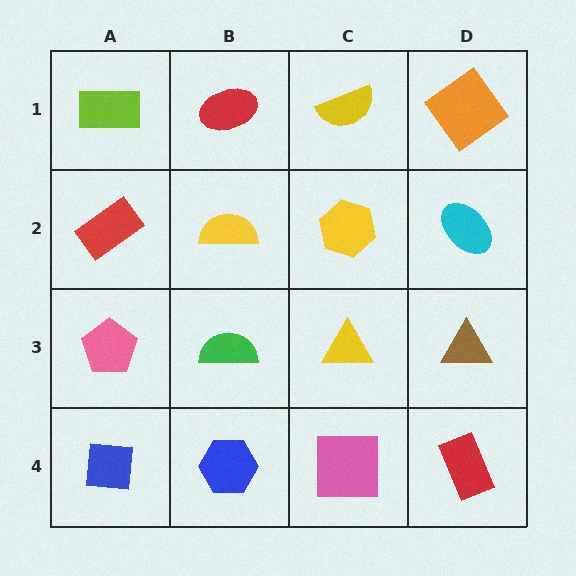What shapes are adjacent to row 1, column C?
A yellow hexagon (row 2, column C), a red ellipse (row 1, column B), an orange diamond (row 1, column D).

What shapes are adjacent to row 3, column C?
A yellow hexagon (row 2, column C), a pink square (row 4, column C), a green semicircle (row 3, column B), a brown triangle (row 3, column D).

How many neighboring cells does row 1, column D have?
2.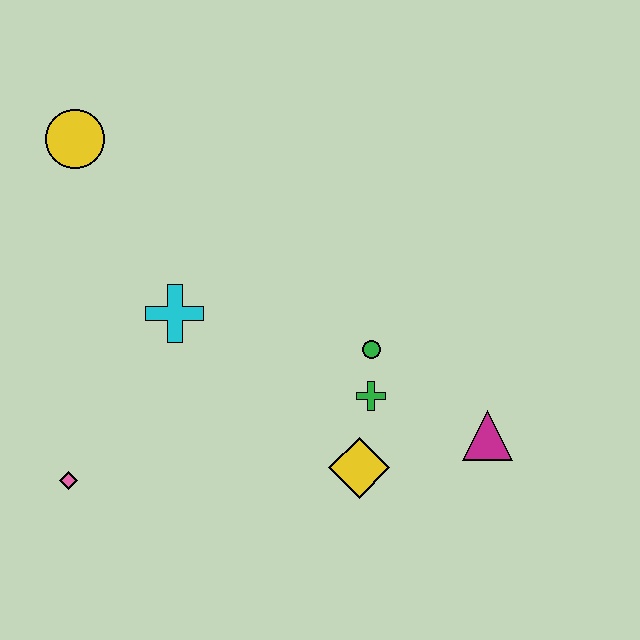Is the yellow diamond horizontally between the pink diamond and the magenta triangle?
Yes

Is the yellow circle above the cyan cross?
Yes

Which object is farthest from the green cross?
The yellow circle is farthest from the green cross.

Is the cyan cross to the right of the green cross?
No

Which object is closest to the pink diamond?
The cyan cross is closest to the pink diamond.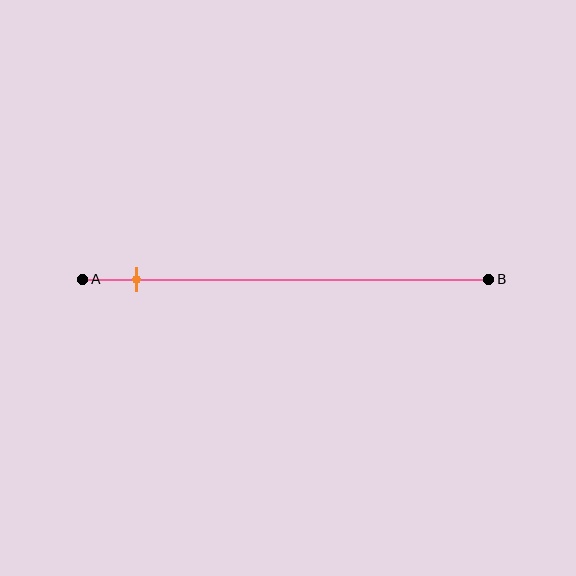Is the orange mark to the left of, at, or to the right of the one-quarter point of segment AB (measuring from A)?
The orange mark is to the left of the one-quarter point of segment AB.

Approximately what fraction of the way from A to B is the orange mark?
The orange mark is approximately 15% of the way from A to B.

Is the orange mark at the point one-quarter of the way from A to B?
No, the mark is at about 15% from A, not at the 25% one-quarter point.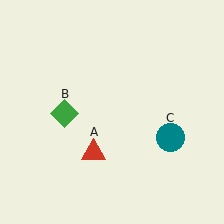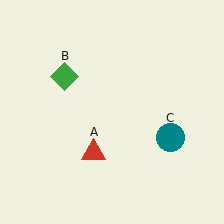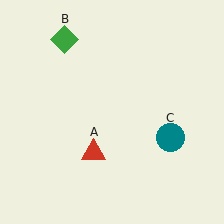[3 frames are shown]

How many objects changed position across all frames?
1 object changed position: green diamond (object B).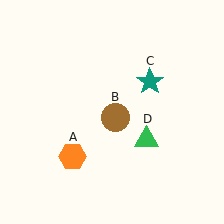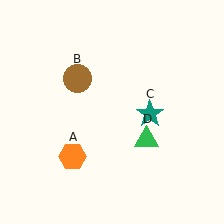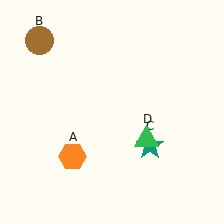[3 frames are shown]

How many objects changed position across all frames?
2 objects changed position: brown circle (object B), teal star (object C).